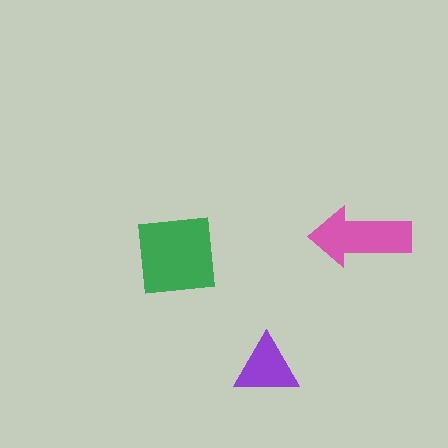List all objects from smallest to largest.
The purple triangle, the pink arrow, the green square.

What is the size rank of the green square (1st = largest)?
1st.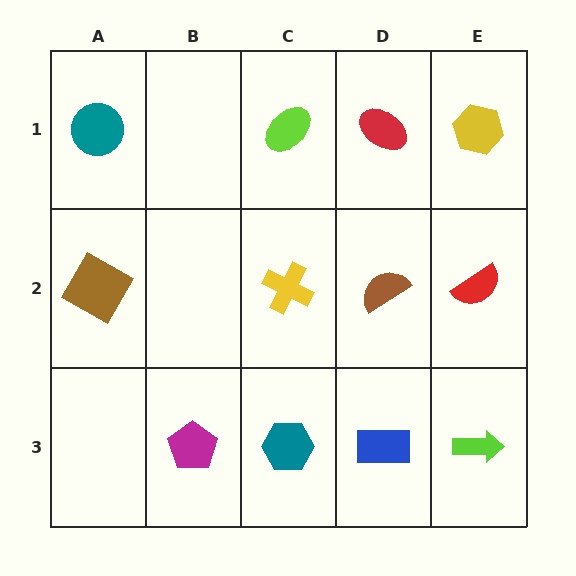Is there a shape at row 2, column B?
No, that cell is empty.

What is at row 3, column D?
A blue rectangle.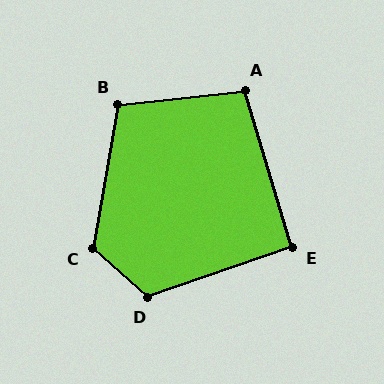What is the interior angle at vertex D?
Approximately 119 degrees (obtuse).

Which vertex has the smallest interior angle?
E, at approximately 92 degrees.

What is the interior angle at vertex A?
Approximately 100 degrees (obtuse).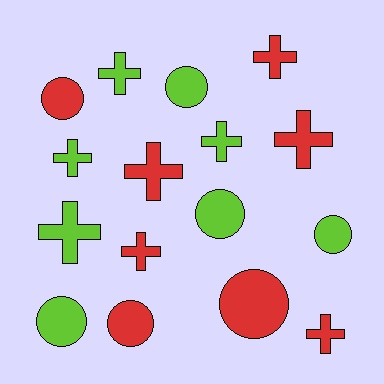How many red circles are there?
There are 3 red circles.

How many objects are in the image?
There are 16 objects.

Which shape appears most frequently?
Cross, with 9 objects.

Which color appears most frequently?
Red, with 8 objects.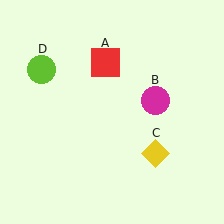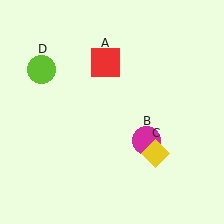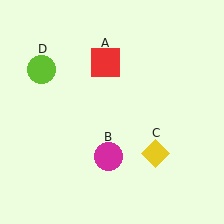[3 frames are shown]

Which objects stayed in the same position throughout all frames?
Red square (object A) and yellow diamond (object C) and lime circle (object D) remained stationary.